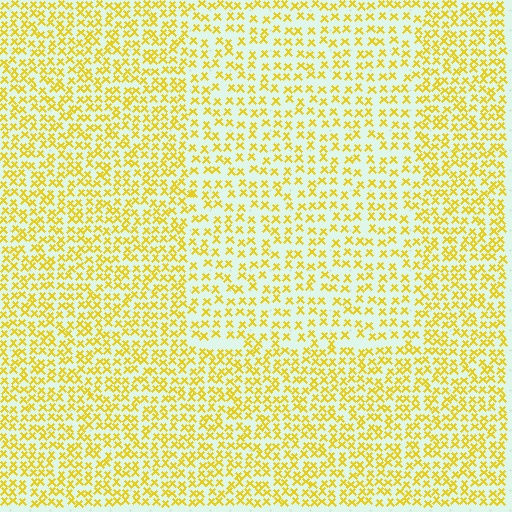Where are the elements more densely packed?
The elements are more densely packed outside the rectangle boundary.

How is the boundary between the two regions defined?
The boundary is defined by a change in element density (approximately 1.6x ratio). All elements are the same color, size, and shape.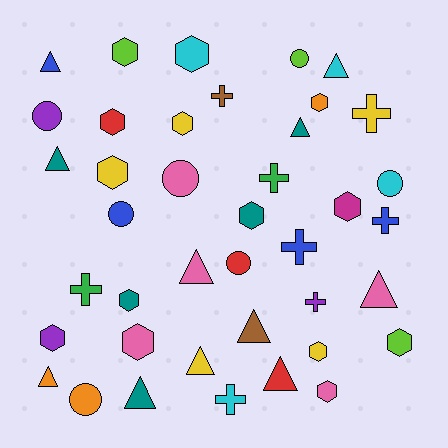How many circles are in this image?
There are 7 circles.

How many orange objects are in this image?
There are 3 orange objects.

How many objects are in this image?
There are 40 objects.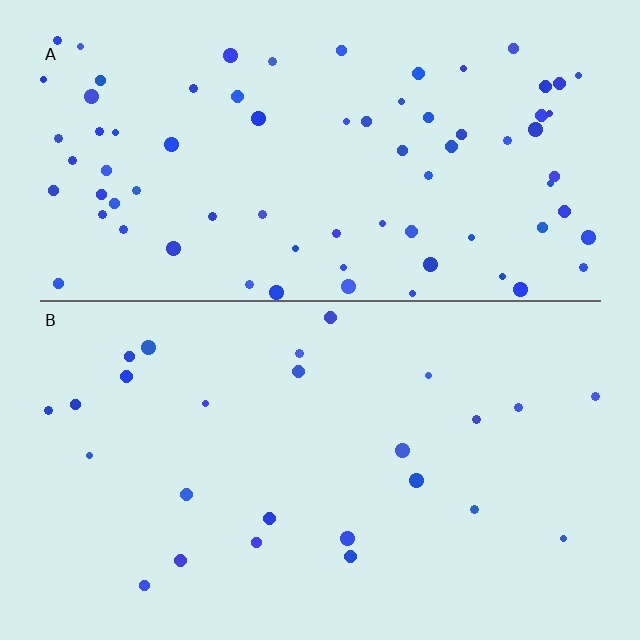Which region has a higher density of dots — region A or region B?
A (the top).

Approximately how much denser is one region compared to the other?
Approximately 2.9× — region A over region B.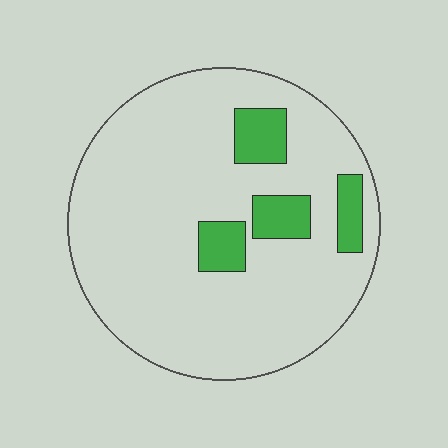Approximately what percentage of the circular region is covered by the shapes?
Approximately 15%.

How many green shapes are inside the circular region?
4.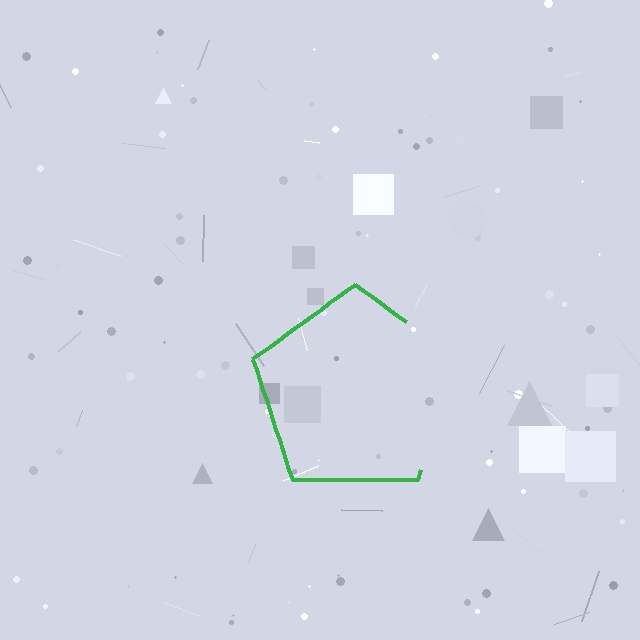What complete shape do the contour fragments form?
The contour fragments form a pentagon.